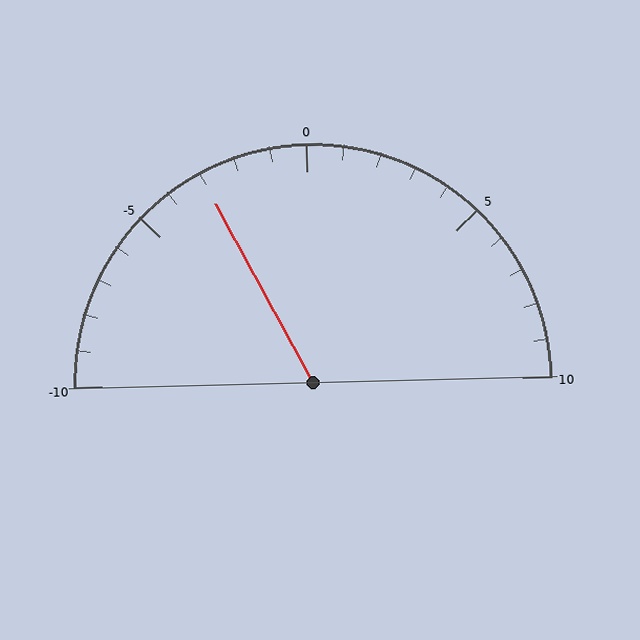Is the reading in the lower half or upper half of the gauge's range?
The reading is in the lower half of the range (-10 to 10).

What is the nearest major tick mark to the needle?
The nearest major tick mark is -5.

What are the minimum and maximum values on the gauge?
The gauge ranges from -10 to 10.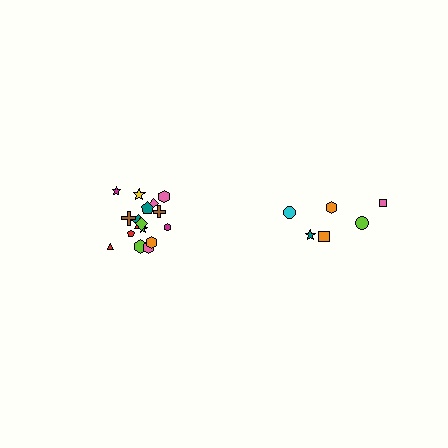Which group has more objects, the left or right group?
The left group.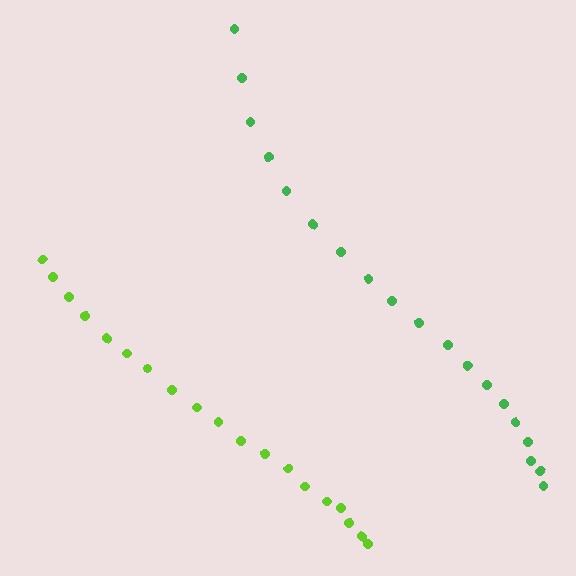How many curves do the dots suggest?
There are 2 distinct paths.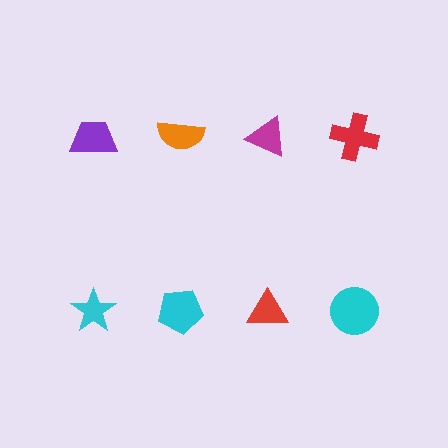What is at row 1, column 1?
A purple trapezoid.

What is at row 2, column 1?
A cyan star.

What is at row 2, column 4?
A cyan circle.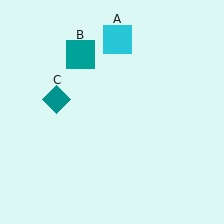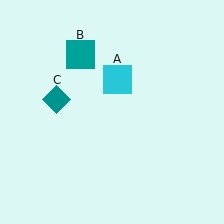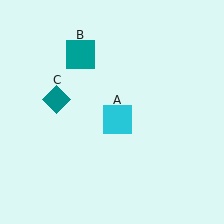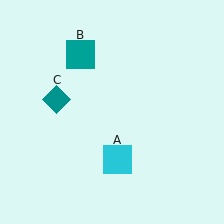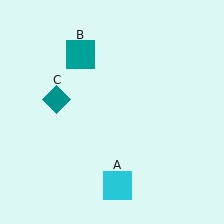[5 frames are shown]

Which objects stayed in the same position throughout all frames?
Teal square (object B) and teal diamond (object C) remained stationary.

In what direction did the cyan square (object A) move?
The cyan square (object A) moved down.